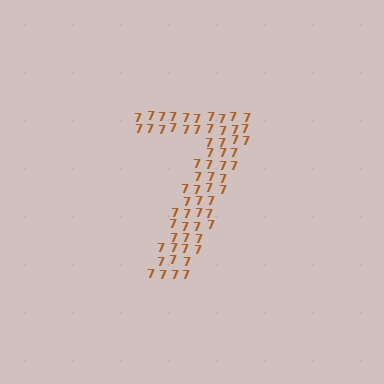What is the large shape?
The large shape is the digit 7.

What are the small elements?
The small elements are digit 7's.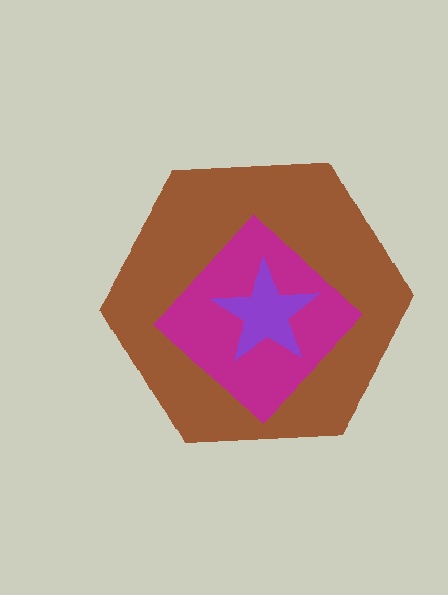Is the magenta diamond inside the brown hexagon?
Yes.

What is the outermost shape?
The brown hexagon.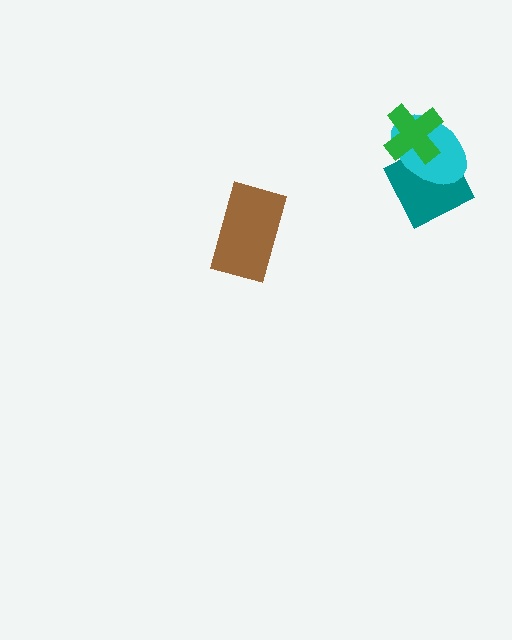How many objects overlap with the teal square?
2 objects overlap with the teal square.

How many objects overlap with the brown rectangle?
0 objects overlap with the brown rectangle.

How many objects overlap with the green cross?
2 objects overlap with the green cross.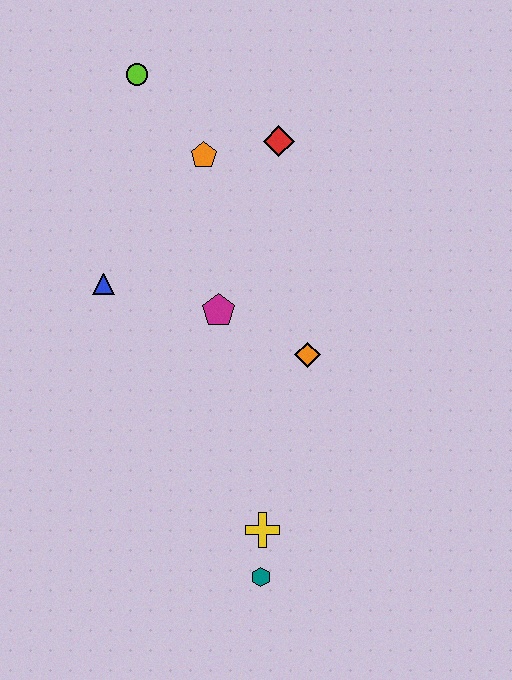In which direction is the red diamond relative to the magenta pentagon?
The red diamond is above the magenta pentagon.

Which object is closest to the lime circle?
The orange pentagon is closest to the lime circle.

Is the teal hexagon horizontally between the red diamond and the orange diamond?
No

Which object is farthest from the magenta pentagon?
The teal hexagon is farthest from the magenta pentagon.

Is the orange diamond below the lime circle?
Yes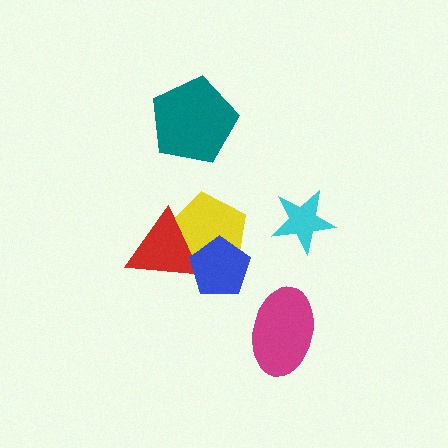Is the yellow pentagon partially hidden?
Yes, it is partially covered by another shape.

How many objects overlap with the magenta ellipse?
0 objects overlap with the magenta ellipse.